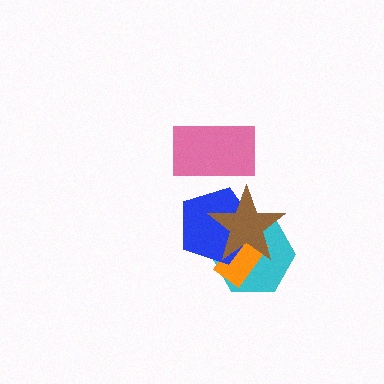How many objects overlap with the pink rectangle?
0 objects overlap with the pink rectangle.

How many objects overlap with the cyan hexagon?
3 objects overlap with the cyan hexagon.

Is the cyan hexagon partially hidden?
Yes, it is partially covered by another shape.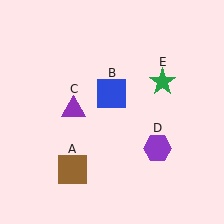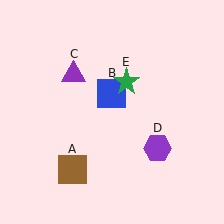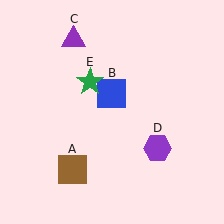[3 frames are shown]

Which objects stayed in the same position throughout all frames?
Brown square (object A) and blue square (object B) and purple hexagon (object D) remained stationary.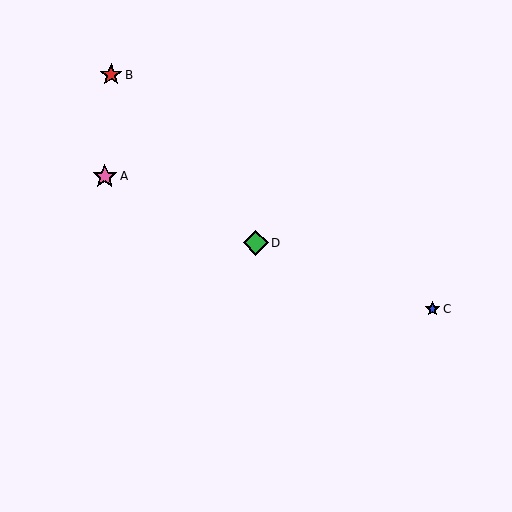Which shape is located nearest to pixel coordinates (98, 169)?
The pink star (labeled A) at (105, 176) is nearest to that location.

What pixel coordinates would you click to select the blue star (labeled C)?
Click at (432, 309) to select the blue star C.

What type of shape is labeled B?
Shape B is a red star.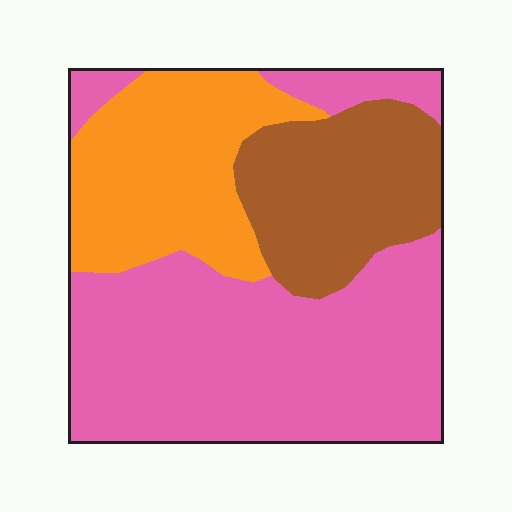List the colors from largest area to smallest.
From largest to smallest: pink, orange, brown.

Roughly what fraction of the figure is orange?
Orange takes up about one quarter (1/4) of the figure.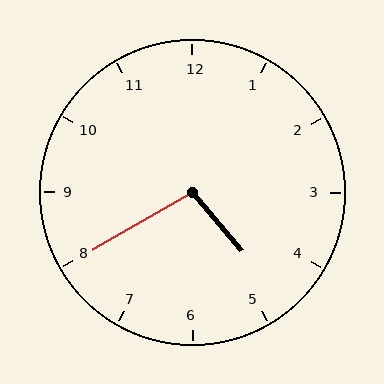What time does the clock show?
4:40.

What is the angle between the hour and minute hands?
Approximately 100 degrees.